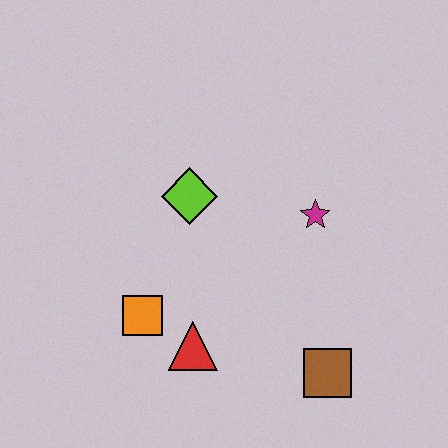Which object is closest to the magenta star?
The lime diamond is closest to the magenta star.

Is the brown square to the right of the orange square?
Yes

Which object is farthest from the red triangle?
The magenta star is farthest from the red triangle.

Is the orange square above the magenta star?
No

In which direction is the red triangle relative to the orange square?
The red triangle is to the right of the orange square.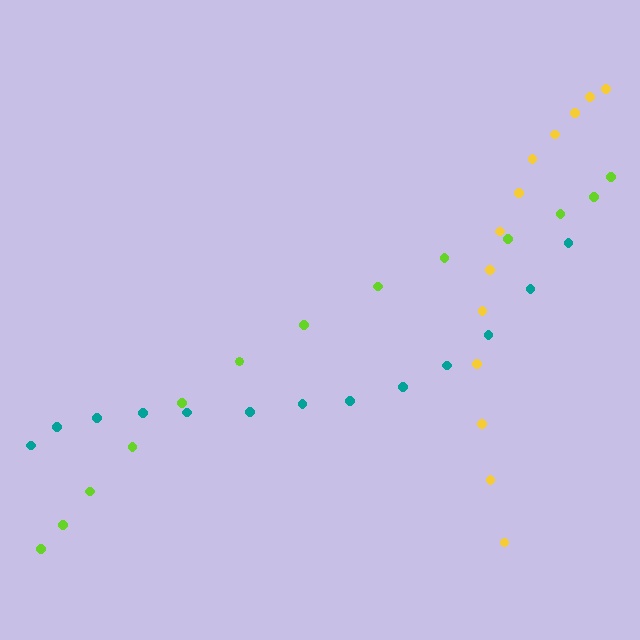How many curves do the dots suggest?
There are 3 distinct paths.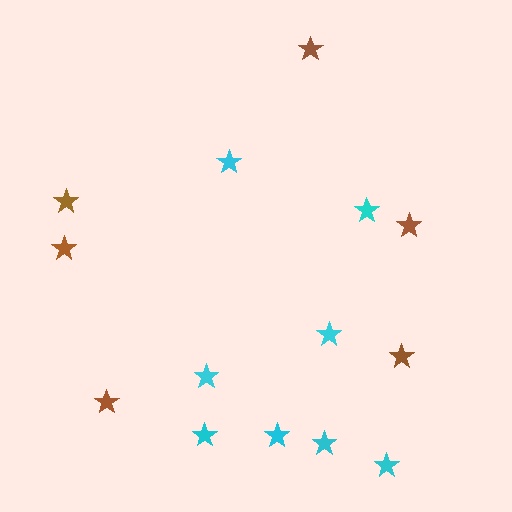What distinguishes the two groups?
There are 2 groups: one group of cyan stars (8) and one group of brown stars (6).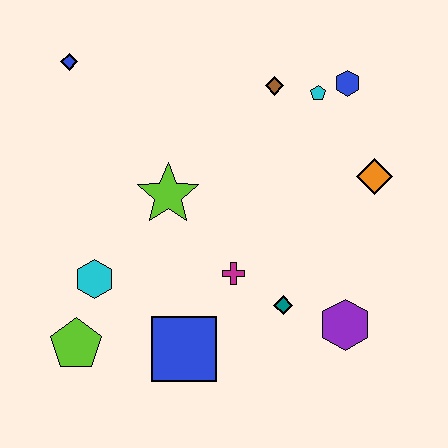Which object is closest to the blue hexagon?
The cyan pentagon is closest to the blue hexagon.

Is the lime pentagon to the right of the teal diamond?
No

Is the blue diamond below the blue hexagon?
No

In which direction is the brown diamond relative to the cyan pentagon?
The brown diamond is to the left of the cyan pentagon.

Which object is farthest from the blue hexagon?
The lime pentagon is farthest from the blue hexagon.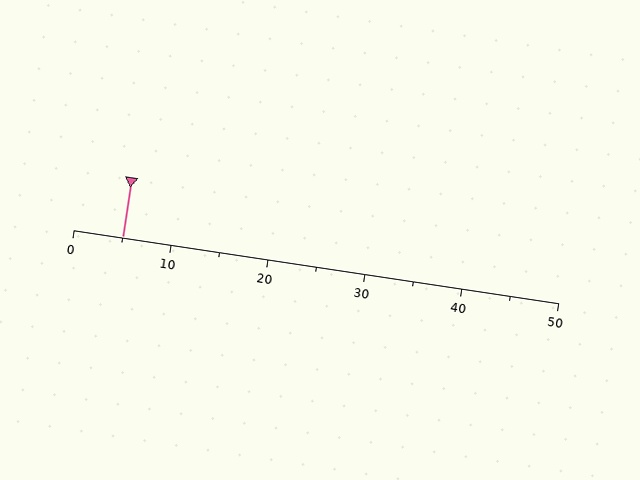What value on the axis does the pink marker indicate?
The marker indicates approximately 5.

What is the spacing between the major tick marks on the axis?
The major ticks are spaced 10 apart.